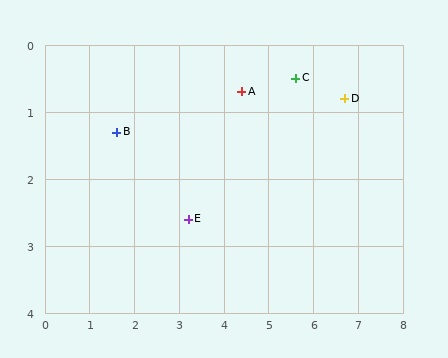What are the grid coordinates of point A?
Point A is at approximately (4.4, 0.7).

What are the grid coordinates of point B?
Point B is at approximately (1.6, 1.3).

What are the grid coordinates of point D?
Point D is at approximately (6.7, 0.8).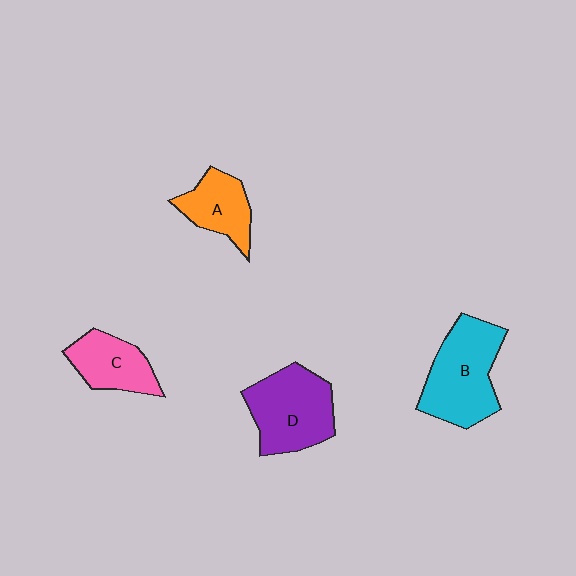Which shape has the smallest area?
Shape A (orange).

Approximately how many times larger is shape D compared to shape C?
Approximately 1.5 times.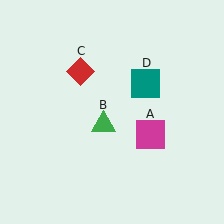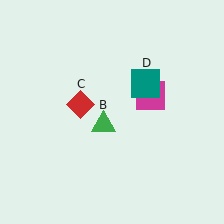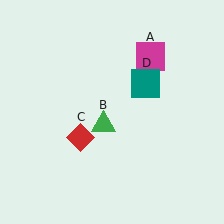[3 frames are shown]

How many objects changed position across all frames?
2 objects changed position: magenta square (object A), red diamond (object C).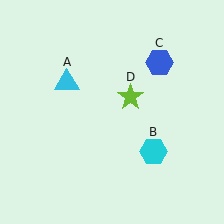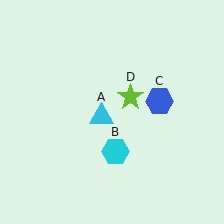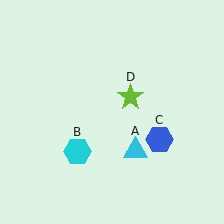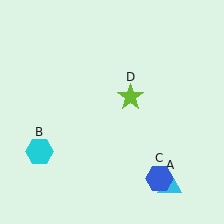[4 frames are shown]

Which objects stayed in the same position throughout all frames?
Lime star (object D) remained stationary.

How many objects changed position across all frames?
3 objects changed position: cyan triangle (object A), cyan hexagon (object B), blue hexagon (object C).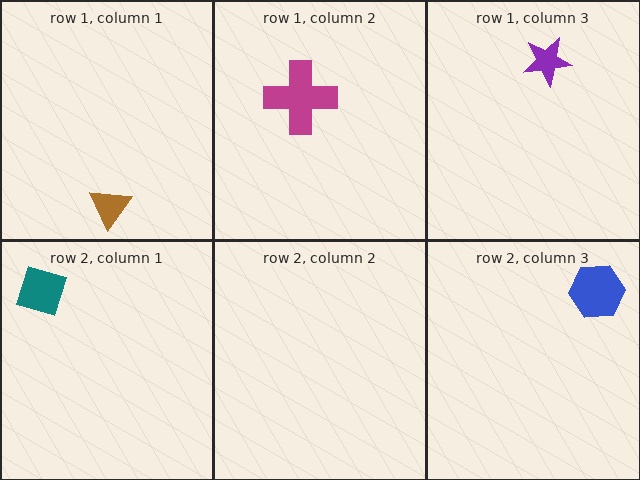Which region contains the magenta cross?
The row 1, column 2 region.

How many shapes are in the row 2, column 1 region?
1.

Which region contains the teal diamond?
The row 2, column 1 region.